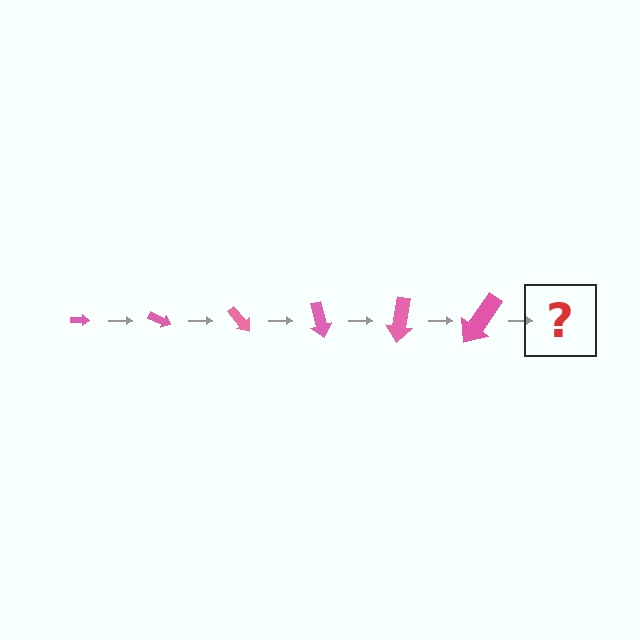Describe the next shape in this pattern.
It should be an arrow, larger than the previous one and rotated 150 degrees from the start.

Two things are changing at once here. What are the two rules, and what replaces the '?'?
The two rules are that the arrow grows larger each step and it rotates 25 degrees each step. The '?' should be an arrow, larger than the previous one and rotated 150 degrees from the start.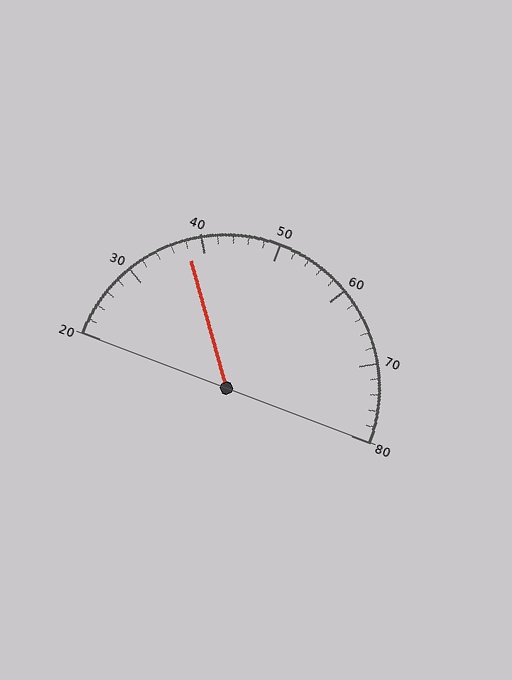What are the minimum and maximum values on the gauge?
The gauge ranges from 20 to 80.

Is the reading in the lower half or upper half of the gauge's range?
The reading is in the lower half of the range (20 to 80).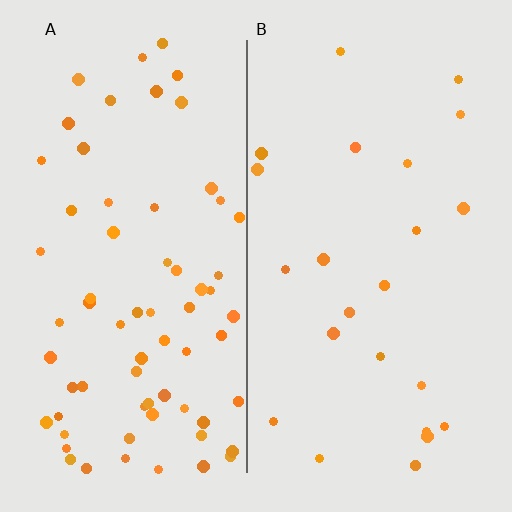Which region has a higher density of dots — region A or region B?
A (the left).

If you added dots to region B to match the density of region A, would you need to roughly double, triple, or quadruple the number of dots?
Approximately triple.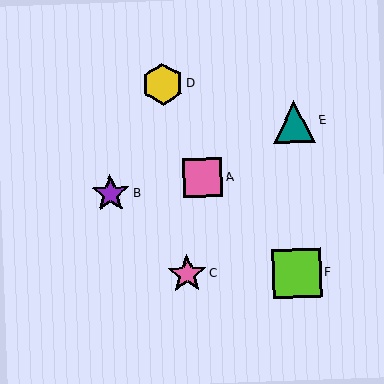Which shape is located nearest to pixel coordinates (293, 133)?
The teal triangle (labeled E) at (294, 122) is nearest to that location.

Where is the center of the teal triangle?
The center of the teal triangle is at (294, 122).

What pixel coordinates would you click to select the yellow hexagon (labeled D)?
Click at (162, 84) to select the yellow hexagon D.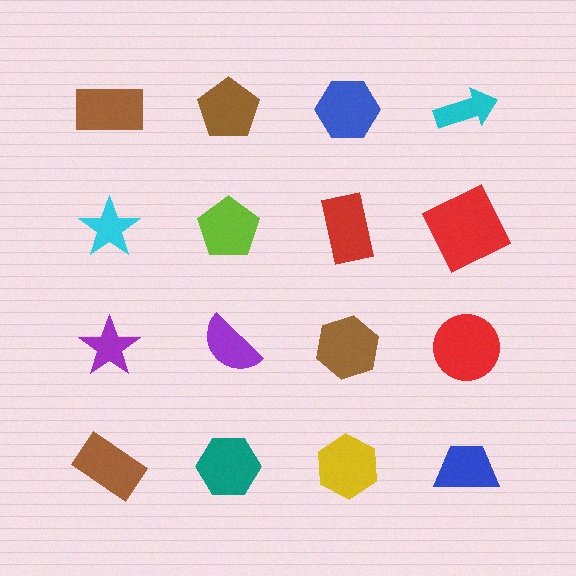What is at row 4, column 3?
A yellow hexagon.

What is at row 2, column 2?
A lime pentagon.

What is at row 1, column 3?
A blue hexagon.